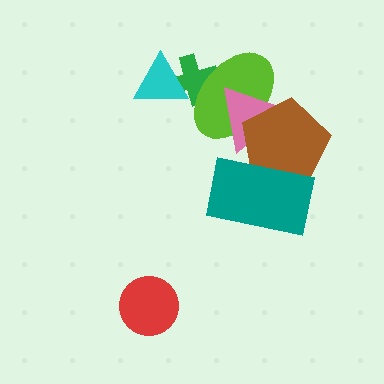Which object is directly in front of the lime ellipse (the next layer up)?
The pink triangle is directly in front of the lime ellipse.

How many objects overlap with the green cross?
2 objects overlap with the green cross.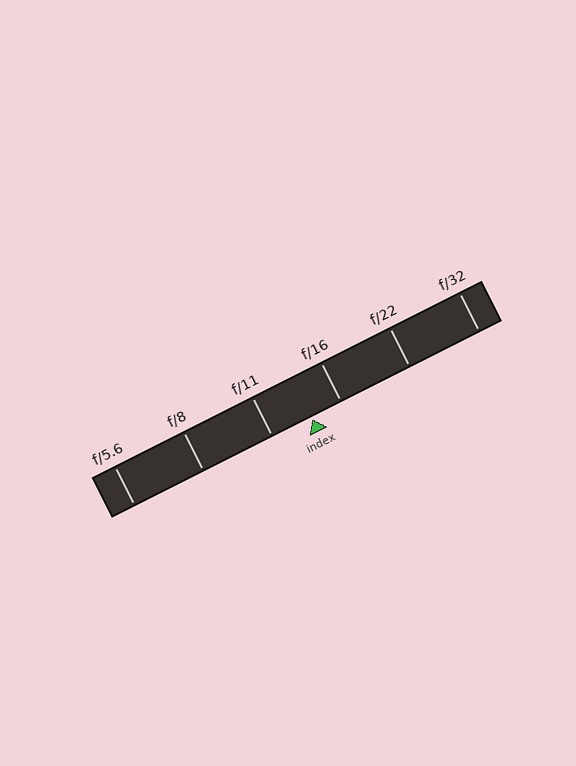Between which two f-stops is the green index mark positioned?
The index mark is between f/11 and f/16.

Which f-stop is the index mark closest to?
The index mark is closest to f/16.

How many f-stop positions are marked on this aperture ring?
There are 6 f-stop positions marked.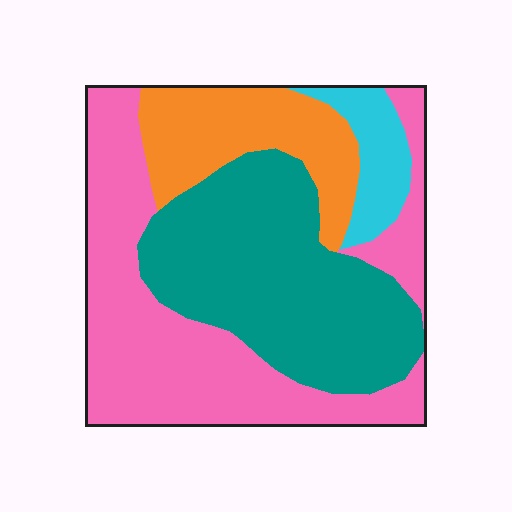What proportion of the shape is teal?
Teal covers 36% of the shape.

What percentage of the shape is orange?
Orange covers about 15% of the shape.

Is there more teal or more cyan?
Teal.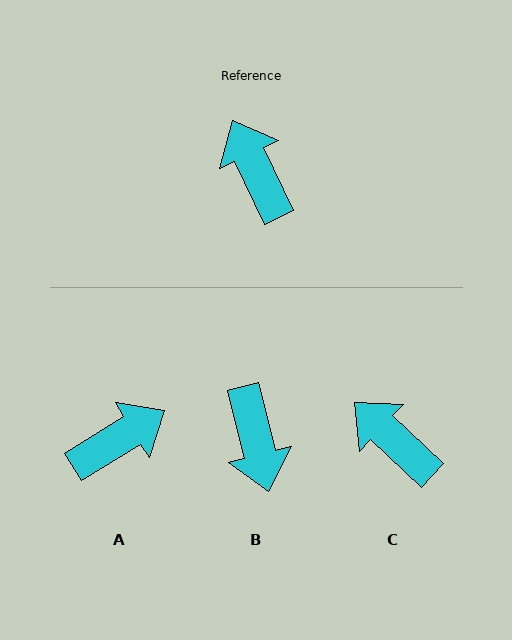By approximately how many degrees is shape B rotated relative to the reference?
Approximately 168 degrees counter-clockwise.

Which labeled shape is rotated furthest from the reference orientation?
B, about 168 degrees away.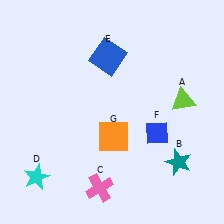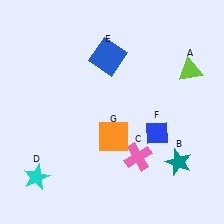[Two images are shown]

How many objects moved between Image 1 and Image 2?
2 objects moved between the two images.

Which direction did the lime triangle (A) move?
The lime triangle (A) moved up.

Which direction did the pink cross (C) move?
The pink cross (C) moved right.